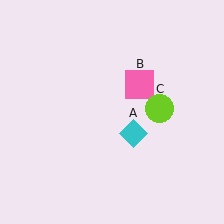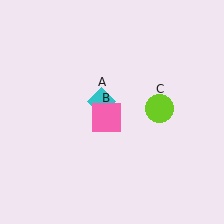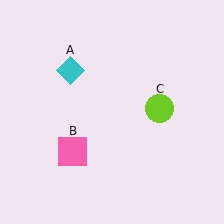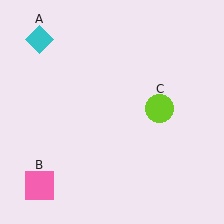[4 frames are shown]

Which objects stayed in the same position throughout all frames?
Lime circle (object C) remained stationary.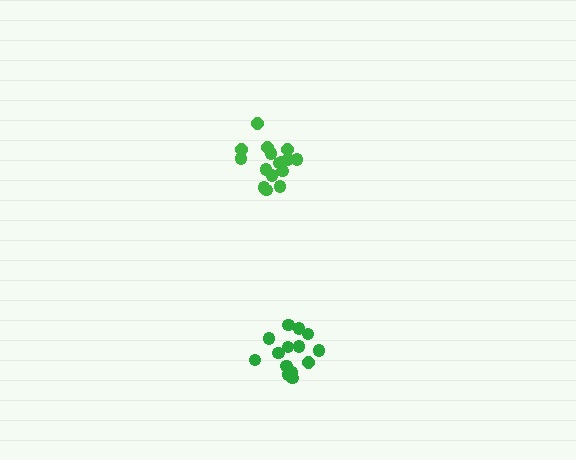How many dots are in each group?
Group 1: 16 dots, Group 2: 14 dots (30 total).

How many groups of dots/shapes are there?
There are 2 groups.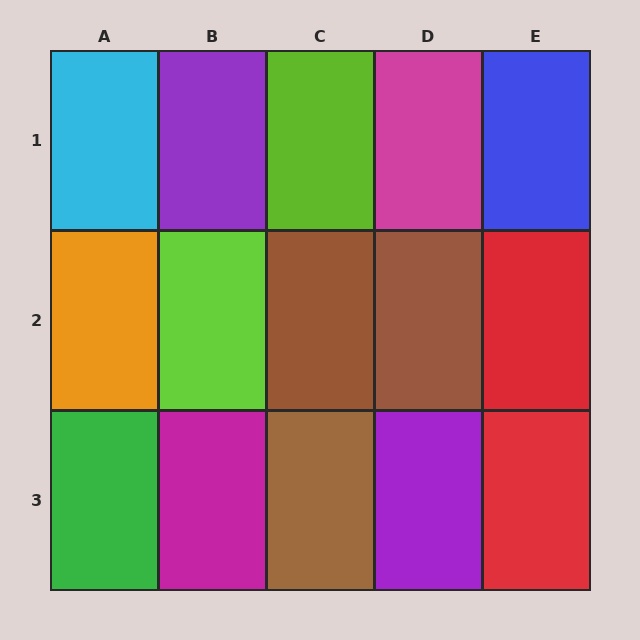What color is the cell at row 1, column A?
Cyan.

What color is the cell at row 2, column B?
Lime.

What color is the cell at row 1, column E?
Blue.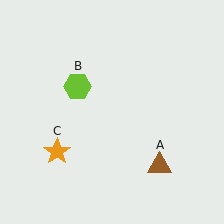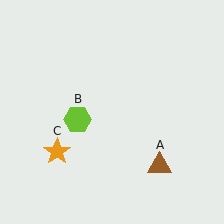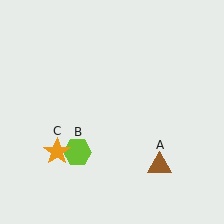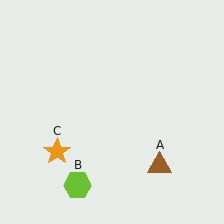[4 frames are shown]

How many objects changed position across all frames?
1 object changed position: lime hexagon (object B).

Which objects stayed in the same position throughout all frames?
Brown triangle (object A) and orange star (object C) remained stationary.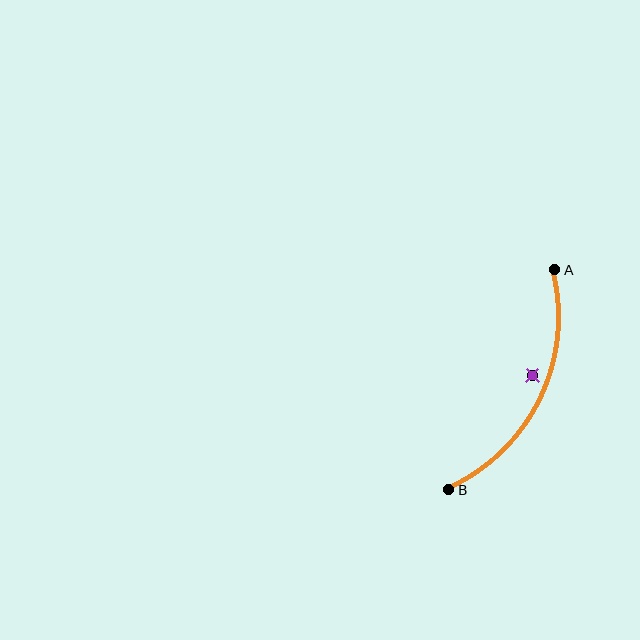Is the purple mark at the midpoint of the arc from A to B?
No — the purple mark does not lie on the arc at all. It sits slightly inside the curve.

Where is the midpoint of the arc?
The arc midpoint is the point on the curve farthest from the straight line joining A and B. It sits to the right of that line.